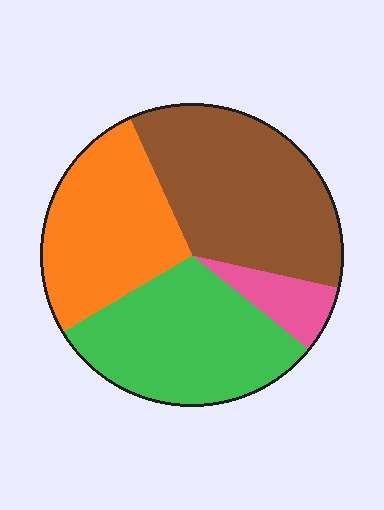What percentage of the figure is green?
Green covers about 30% of the figure.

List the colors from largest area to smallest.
From largest to smallest: brown, green, orange, pink.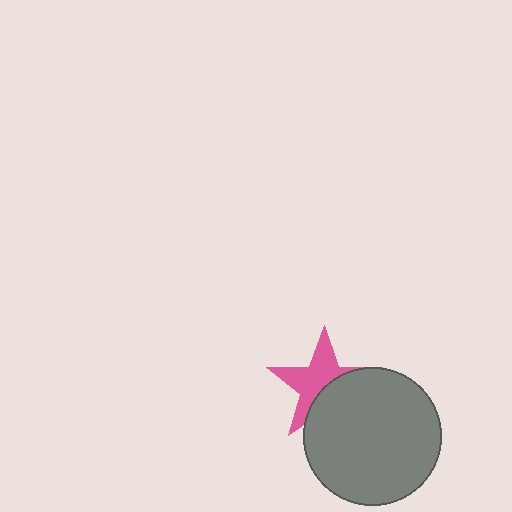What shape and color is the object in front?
The object in front is a gray circle.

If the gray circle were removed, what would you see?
You would see the complete pink star.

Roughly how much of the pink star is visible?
About half of it is visible (roughly 56%).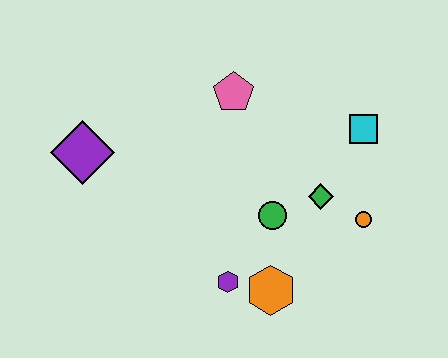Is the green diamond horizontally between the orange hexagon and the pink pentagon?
No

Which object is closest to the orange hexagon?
The purple hexagon is closest to the orange hexagon.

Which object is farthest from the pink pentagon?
The orange hexagon is farthest from the pink pentagon.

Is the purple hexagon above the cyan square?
No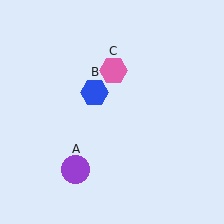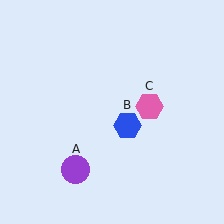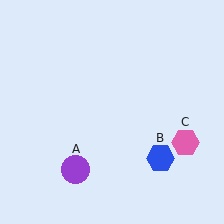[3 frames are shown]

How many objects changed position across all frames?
2 objects changed position: blue hexagon (object B), pink hexagon (object C).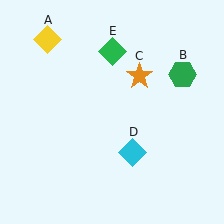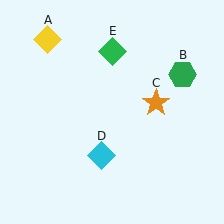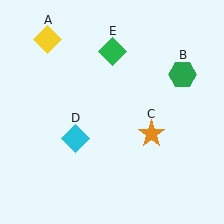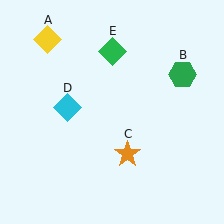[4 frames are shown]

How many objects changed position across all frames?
2 objects changed position: orange star (object C), cyan diamond (object D).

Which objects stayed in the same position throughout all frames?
Yellow diamond (object A) and green hexagon (object B) and green diamond (object E) remained stationary.